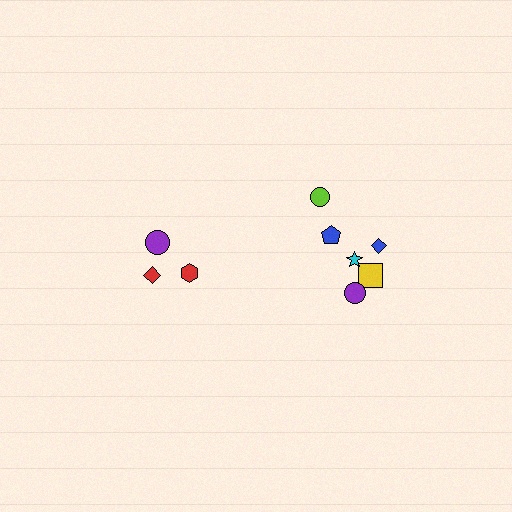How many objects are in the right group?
There are 6 objects.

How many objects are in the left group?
There are 3 objects.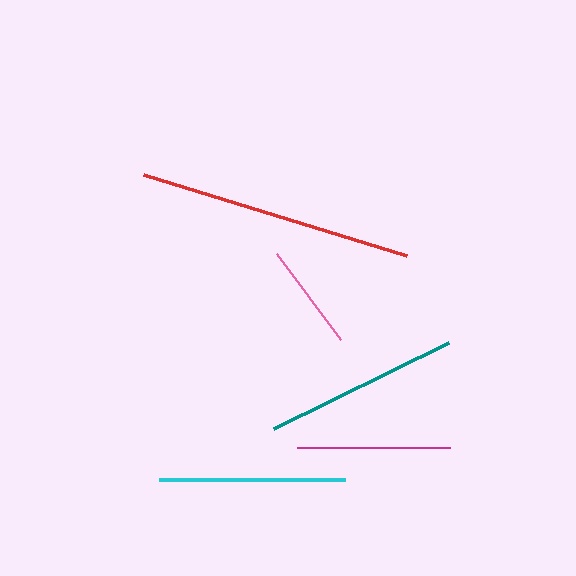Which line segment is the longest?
The red line is the longest at approximately 275 pixels.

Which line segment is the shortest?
The pink line is the shortest at approximately 108 pixels.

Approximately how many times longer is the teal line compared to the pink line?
The teal line is approximately 1.8 times the length of the pink line.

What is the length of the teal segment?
The teal segment is approximately 195 pixels long.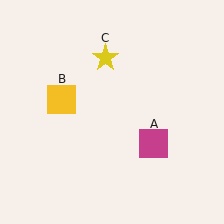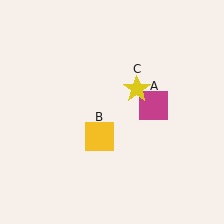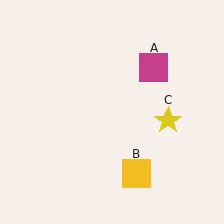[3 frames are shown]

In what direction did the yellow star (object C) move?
The yellow star (object C) moved down and to the right.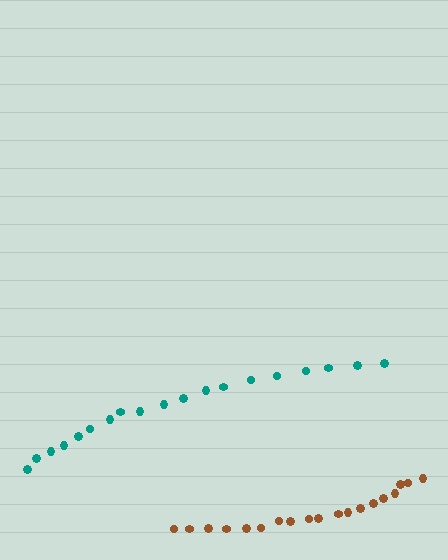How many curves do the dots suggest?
There are 2 distinct paths.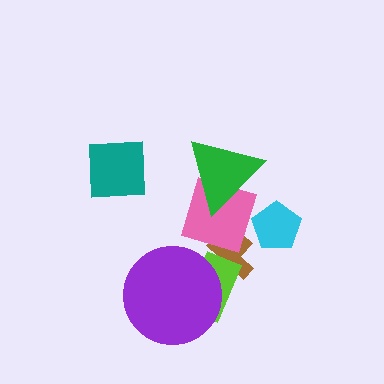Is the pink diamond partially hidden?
Yes, it is partially covered by another shape.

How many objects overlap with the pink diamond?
3 objects overlap with the pink diamond.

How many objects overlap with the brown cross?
2 objects overlap with the brown cross.